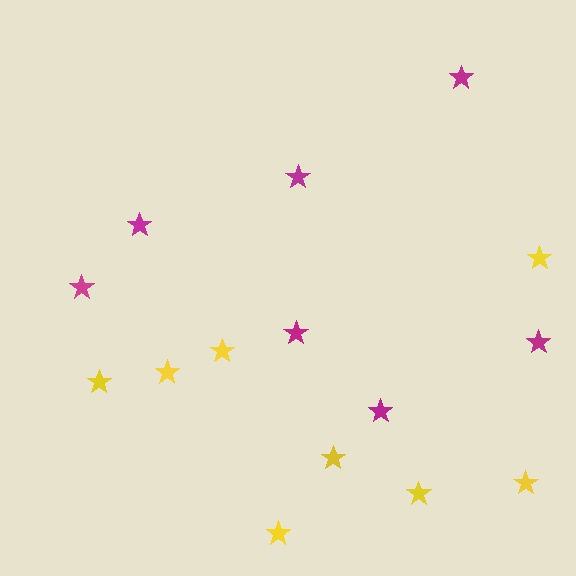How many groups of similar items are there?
There are 2 groups: one group of magenta stars (7) and one group of yellow stars (8).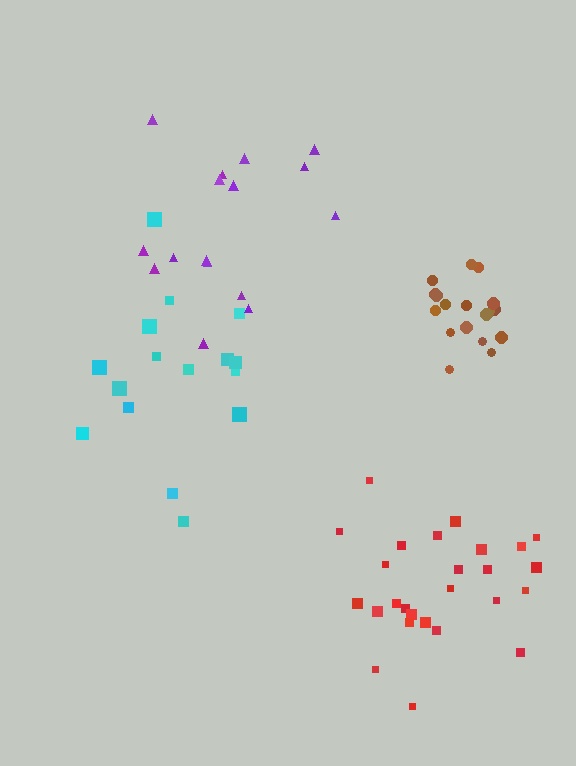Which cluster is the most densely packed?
Brown.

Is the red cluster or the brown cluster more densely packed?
Brown.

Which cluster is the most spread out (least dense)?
Purple.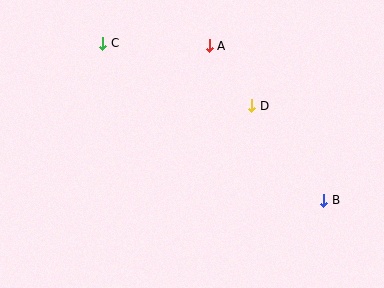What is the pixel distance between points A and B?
The distance between A and B is 192 pixels.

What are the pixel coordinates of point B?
Point B is at (324, 200).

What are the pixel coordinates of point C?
Point C is at (103, 43).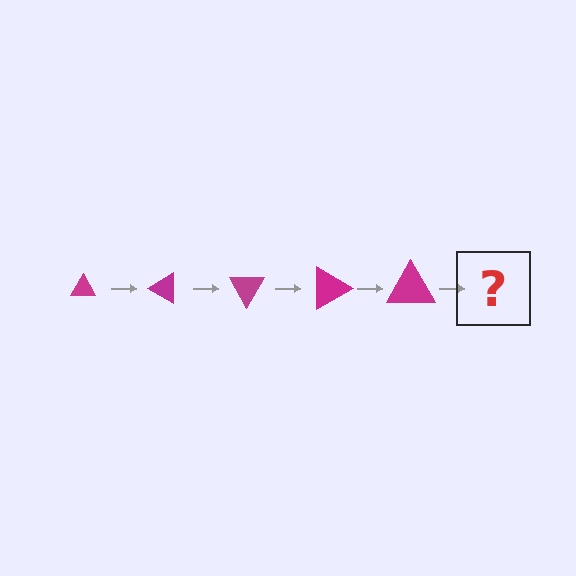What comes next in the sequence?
The next element should be a triangle, larger than the previous one and rotated 150 degrees from the start.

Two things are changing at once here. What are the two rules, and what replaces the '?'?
The two rules are that the triangle grows larger each step and it rotates 30 degrees each step. The '?' should be a triangle, larger than the previous one and rotated 150 degrees from the start.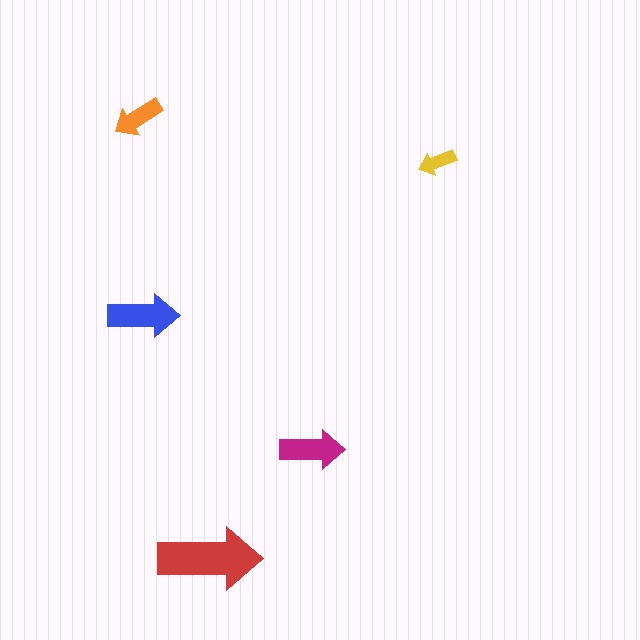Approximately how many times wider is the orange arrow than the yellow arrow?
About 1.5 times wider.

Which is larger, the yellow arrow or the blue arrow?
The blue one.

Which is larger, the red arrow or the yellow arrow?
The red one.